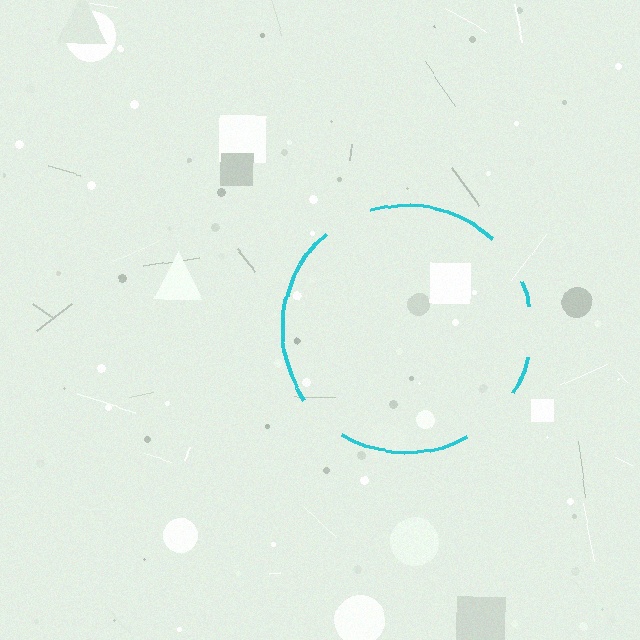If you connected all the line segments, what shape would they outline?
They would outline a circle.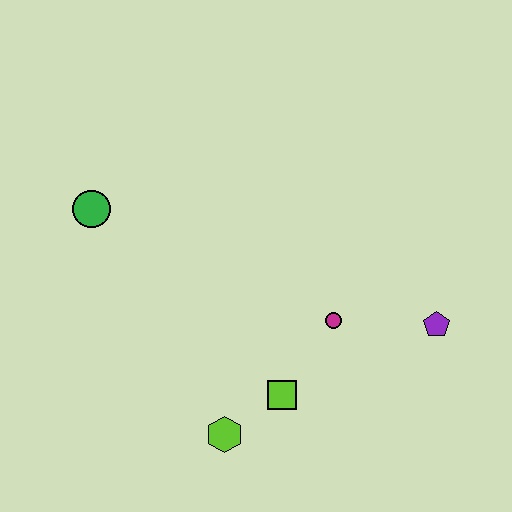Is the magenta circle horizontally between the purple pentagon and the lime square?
Yes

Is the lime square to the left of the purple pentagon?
Yes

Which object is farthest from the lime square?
The green circle is farthest from the lime square.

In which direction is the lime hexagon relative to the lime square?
The lime hexagon is to the left of the lime square.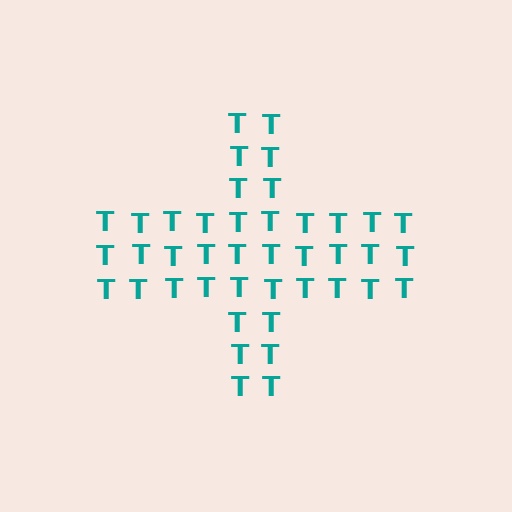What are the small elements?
The small elements are letter T's.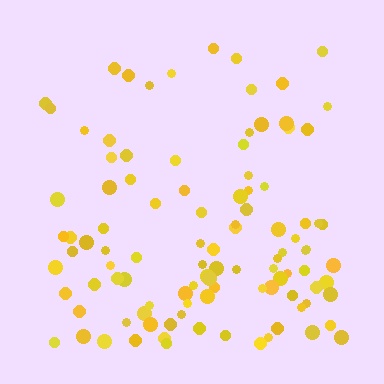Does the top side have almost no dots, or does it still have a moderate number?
Still a moderate number, just noticeably fewer than the bottom.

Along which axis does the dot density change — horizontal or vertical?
Vertical.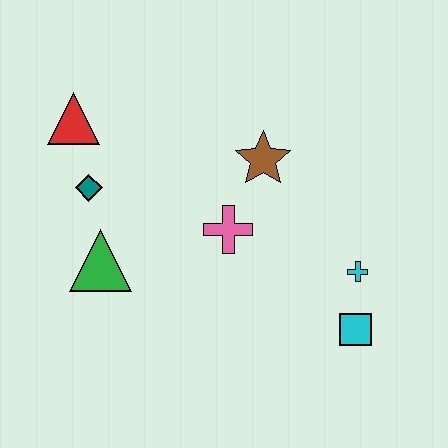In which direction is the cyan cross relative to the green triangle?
The cyan cross is to the right of the green triangle.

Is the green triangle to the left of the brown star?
Yes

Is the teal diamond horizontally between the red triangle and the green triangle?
Yes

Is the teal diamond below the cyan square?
No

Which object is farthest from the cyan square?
The red triangle is farthest from the cyan square.